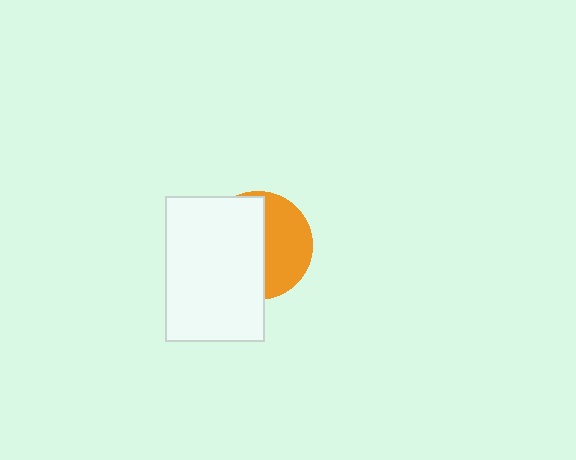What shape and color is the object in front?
The object in front is a white rectangle.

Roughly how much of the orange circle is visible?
A small part of it is visible (roughly 42%).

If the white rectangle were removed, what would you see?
You would see the complete orange circle.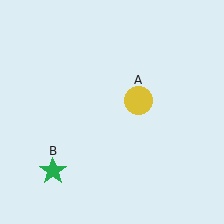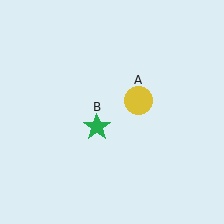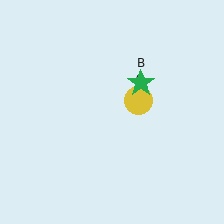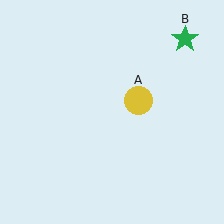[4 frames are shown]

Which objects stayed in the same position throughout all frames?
Yellow circle (object A) remained stationary.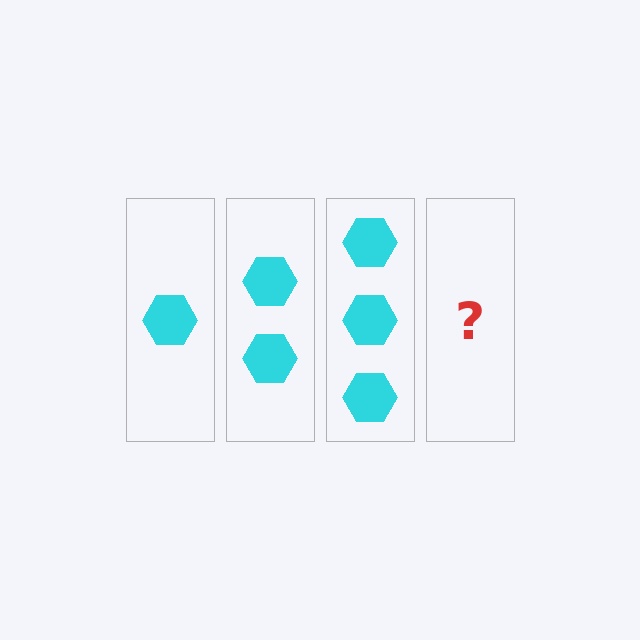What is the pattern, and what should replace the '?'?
The pattern is that each step adds one more hexagon. The '?' should be 4 hexagons.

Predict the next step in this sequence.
The next step is 4 hexagons.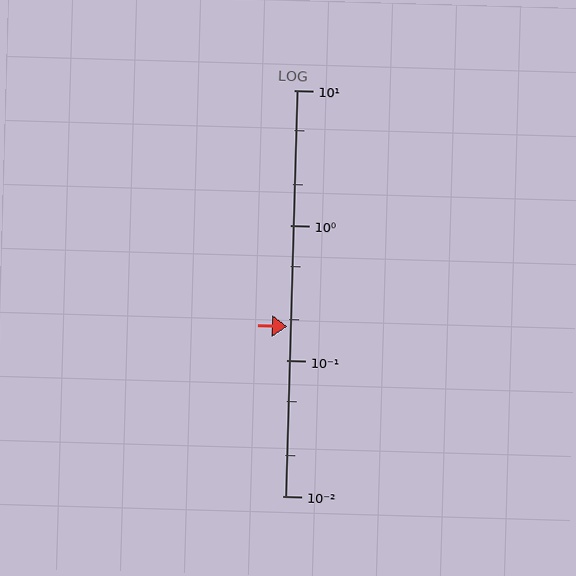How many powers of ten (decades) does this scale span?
The scale spans 3 decades, from 0.01 to 10.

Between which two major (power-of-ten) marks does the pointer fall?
The pointer is between 0.1 and 1.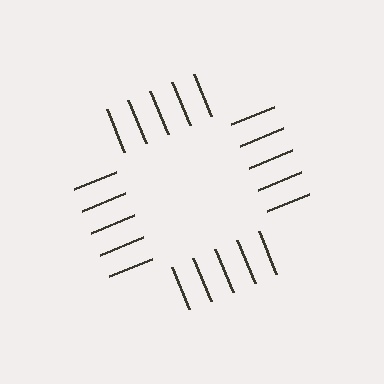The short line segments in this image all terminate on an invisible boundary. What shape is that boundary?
An illusory square — the line segments terminate on its edges but no continuous stroke is drawn.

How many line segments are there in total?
20 — 5 along each of the 4 edges.